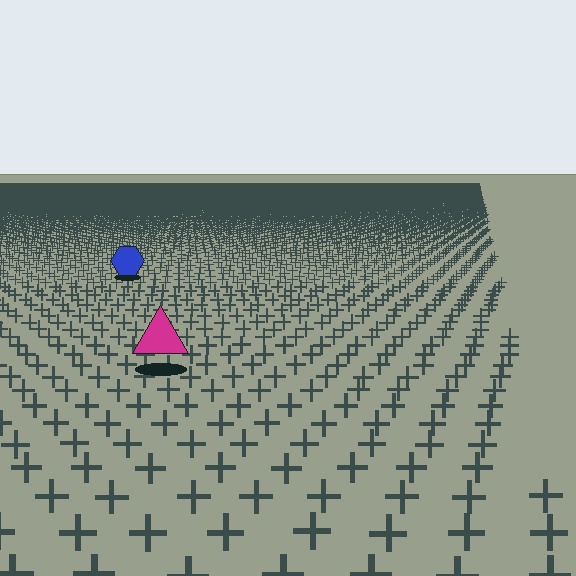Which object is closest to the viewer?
The magenta triangle is closest. The texture marks near it are larger and more spread out.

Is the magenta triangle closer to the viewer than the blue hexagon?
Yes. The magenta triangle is closer — you can tell from the texture gradient: the ground texture is coarser near it.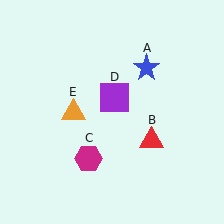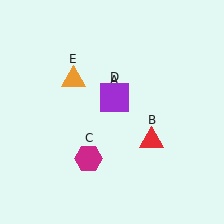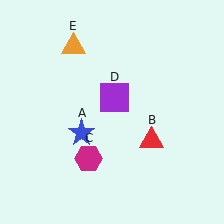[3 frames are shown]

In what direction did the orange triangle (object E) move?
The orange triangle (object E) moved up.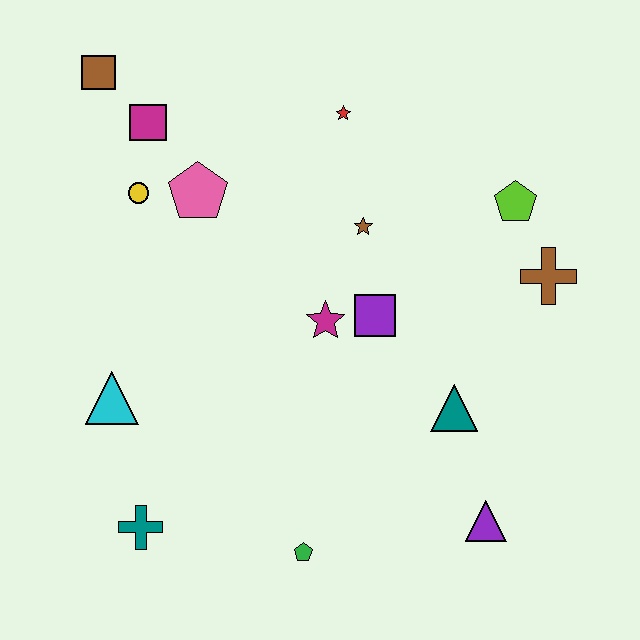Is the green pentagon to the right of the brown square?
Yes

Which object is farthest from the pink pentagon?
The purple triangle is farthest from the pink pentagon.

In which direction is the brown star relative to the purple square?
The brown star is above the purple square.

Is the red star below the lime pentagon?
No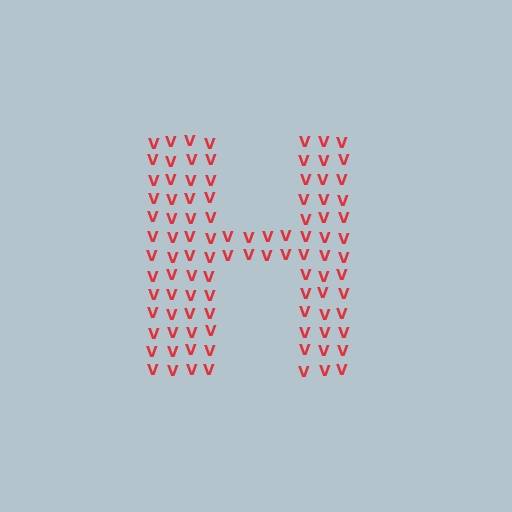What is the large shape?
The large shape is the letter H.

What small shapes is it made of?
It is made of small letter V's.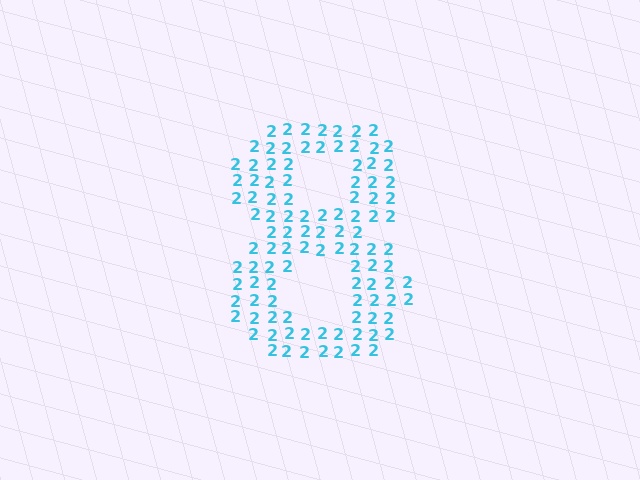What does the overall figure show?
The overall figure shows the digit 8.